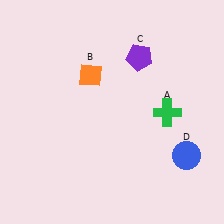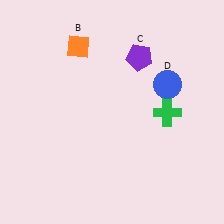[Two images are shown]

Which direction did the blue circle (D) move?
The blue circle (D) moved up.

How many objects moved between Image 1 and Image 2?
2 objects moved between the two images.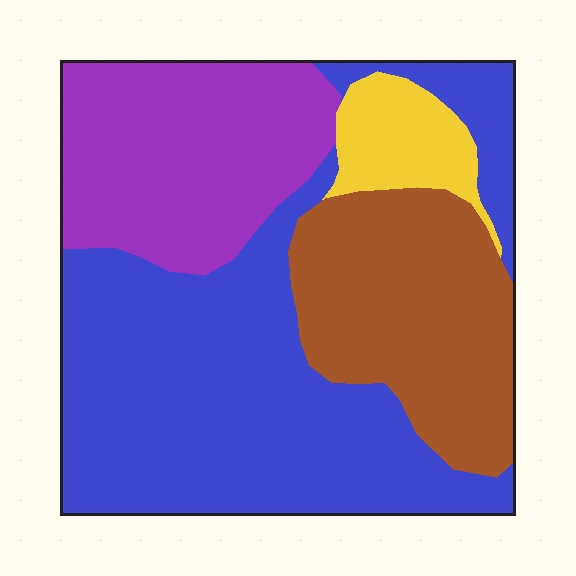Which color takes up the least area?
Yellow, at roughly 5%.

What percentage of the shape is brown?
Brown takes up about one quarter (1/4) of the shape.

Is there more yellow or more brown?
Brown.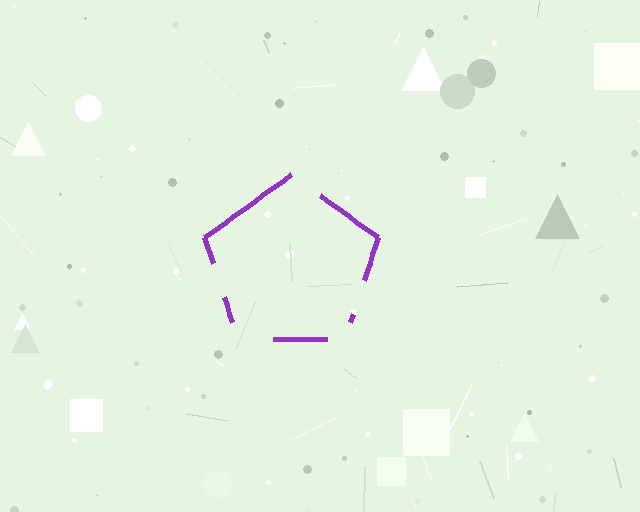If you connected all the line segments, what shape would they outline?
They would outline a pentagon.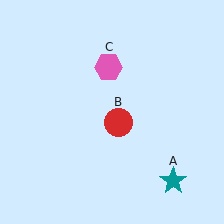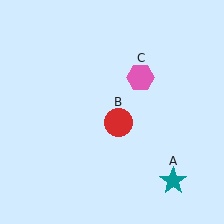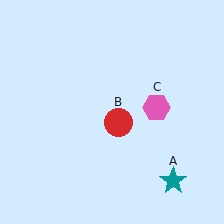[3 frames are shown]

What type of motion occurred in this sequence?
The pink hexagon (object C) rotated clockwise around the center of the scene.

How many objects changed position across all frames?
1 object changed position: pink hexagon (object C).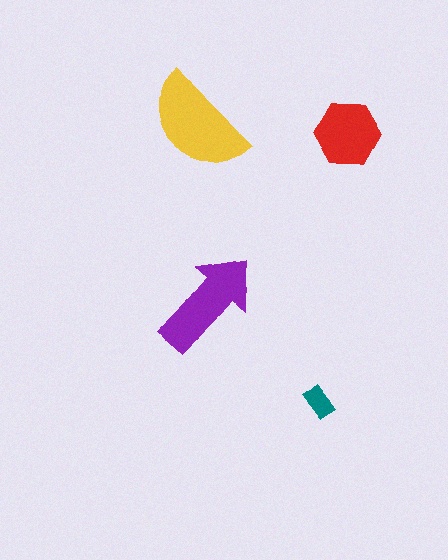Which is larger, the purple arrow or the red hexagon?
The purple arrow.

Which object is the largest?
The yellow semicircle.